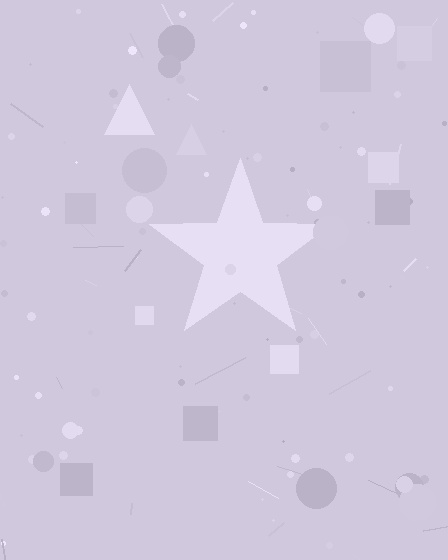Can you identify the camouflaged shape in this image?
The camouflaged shape is a star.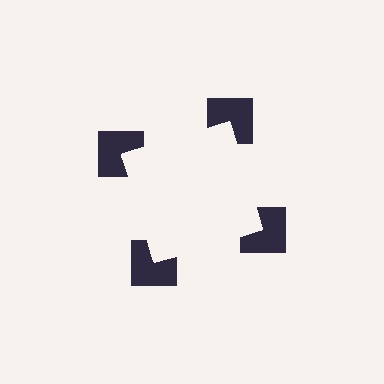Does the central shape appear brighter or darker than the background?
It typically appears slightly brighter than the background, even though no actual brightness change is drawn.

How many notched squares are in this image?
There are 4 — one at each vertex of the illusory square.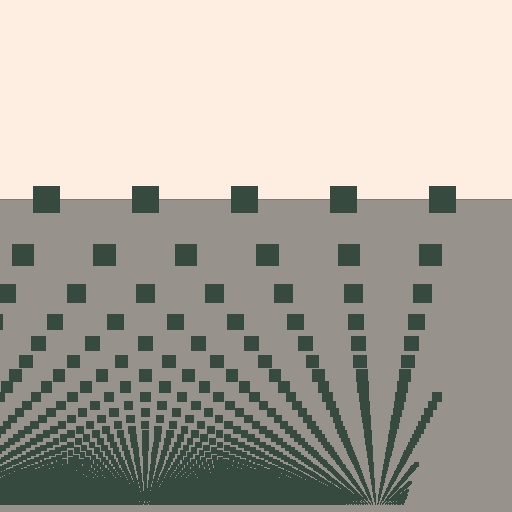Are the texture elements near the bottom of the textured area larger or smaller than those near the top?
Smaller. The gradient is inverted — elements near the bottom are smaller and denser.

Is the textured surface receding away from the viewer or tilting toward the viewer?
The surface appears to tilt toward the viewer. Texture elements get larger and sparser toward the top.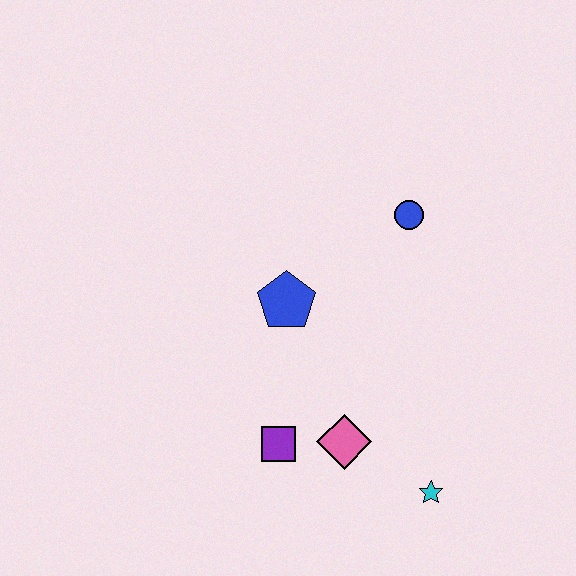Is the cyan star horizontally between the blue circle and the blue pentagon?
No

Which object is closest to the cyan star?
The pink diamond is closest to the cyan star.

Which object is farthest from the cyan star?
The blue circle is farthest from the cyan star.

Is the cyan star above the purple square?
No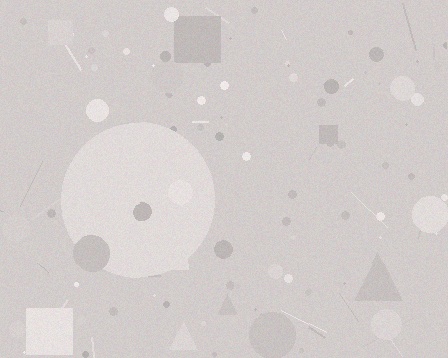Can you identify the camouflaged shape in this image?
The camouflaged shape is a circle.